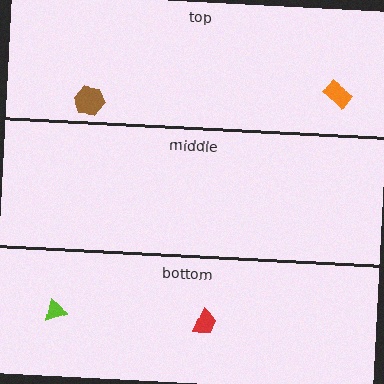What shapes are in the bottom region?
The red trapezoid, the lime triangle.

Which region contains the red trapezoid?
The bottom region.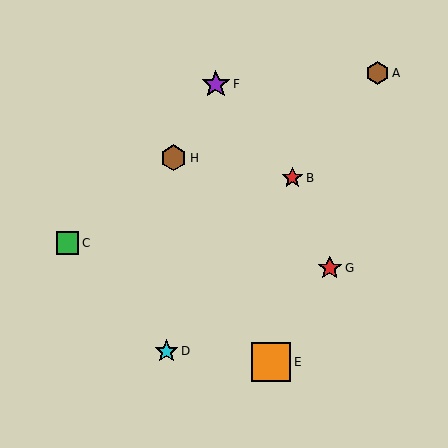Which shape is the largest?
The orange square (labeled E) is the largest.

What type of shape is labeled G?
Shape G is a red star.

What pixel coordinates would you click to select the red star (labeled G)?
Click at (330, 268) to select the red star G.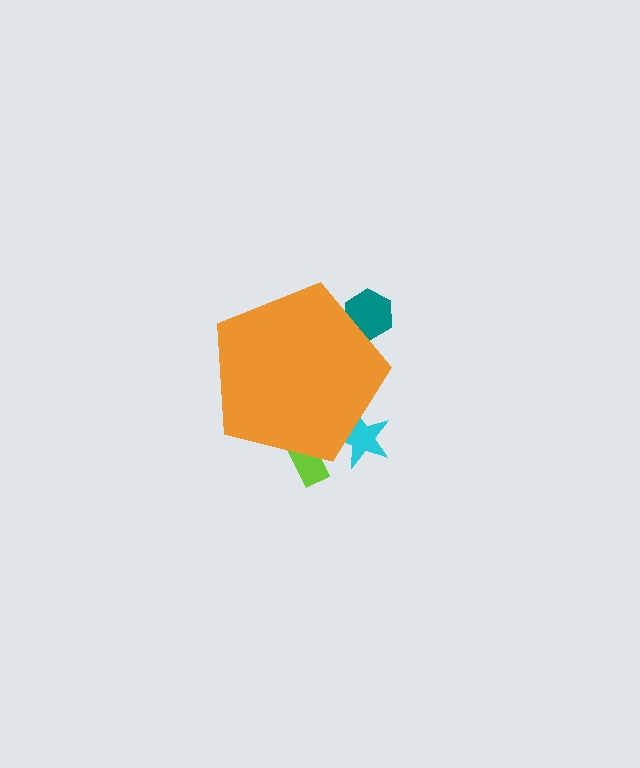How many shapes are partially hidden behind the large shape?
3 shapes are partially hidden.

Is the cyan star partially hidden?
Yes, the cyan star is partially hidden behind the orange pentagon.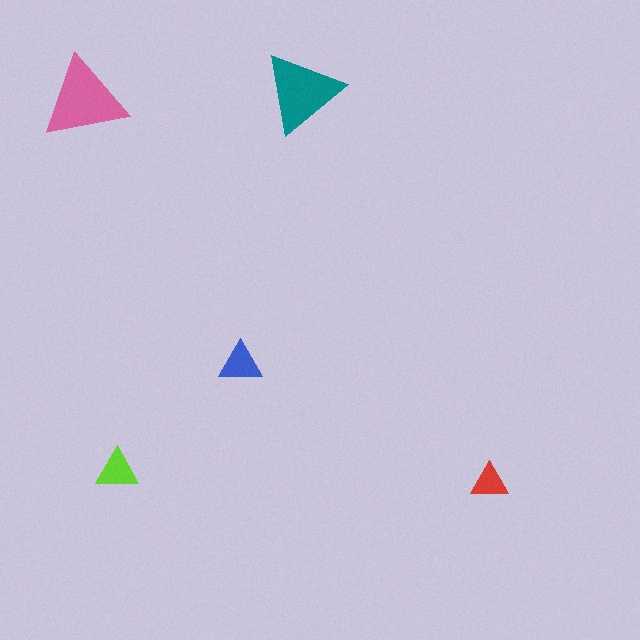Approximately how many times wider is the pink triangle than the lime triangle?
About 2 times wider.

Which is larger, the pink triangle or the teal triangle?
The pink one.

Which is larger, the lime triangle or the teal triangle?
The teal one.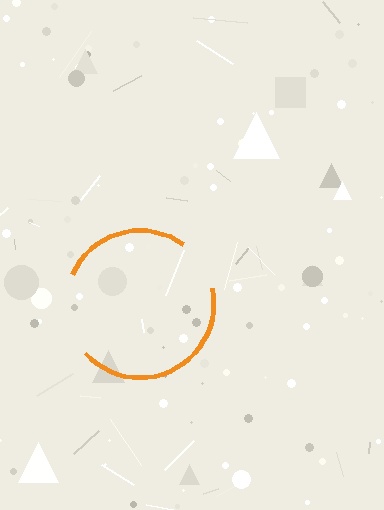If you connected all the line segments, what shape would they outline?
They would outline a circle.